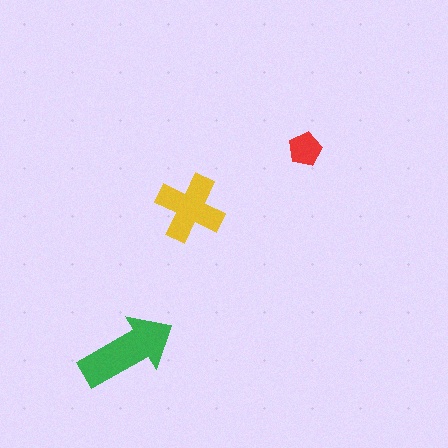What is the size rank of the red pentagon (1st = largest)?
3rd.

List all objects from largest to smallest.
The green arrow, the yellow cross, the red pentagon.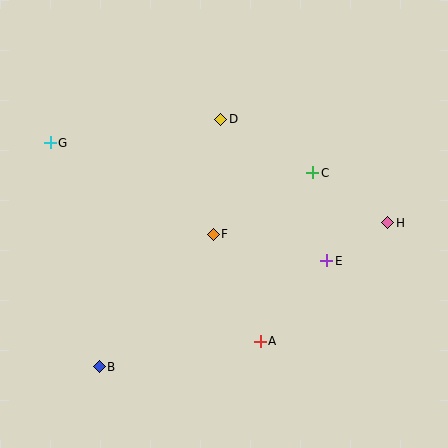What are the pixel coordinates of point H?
Point H is at (388, 223).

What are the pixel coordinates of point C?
Point C is at (313, 173).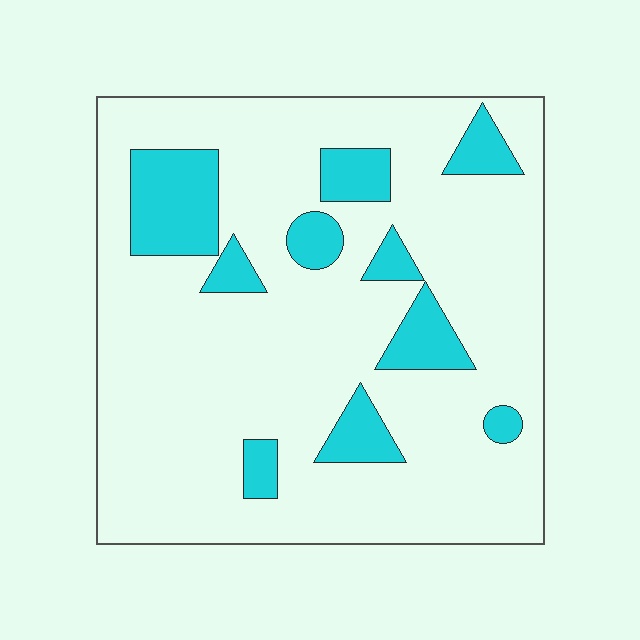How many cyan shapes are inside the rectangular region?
10.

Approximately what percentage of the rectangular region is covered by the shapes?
Approximately 15%.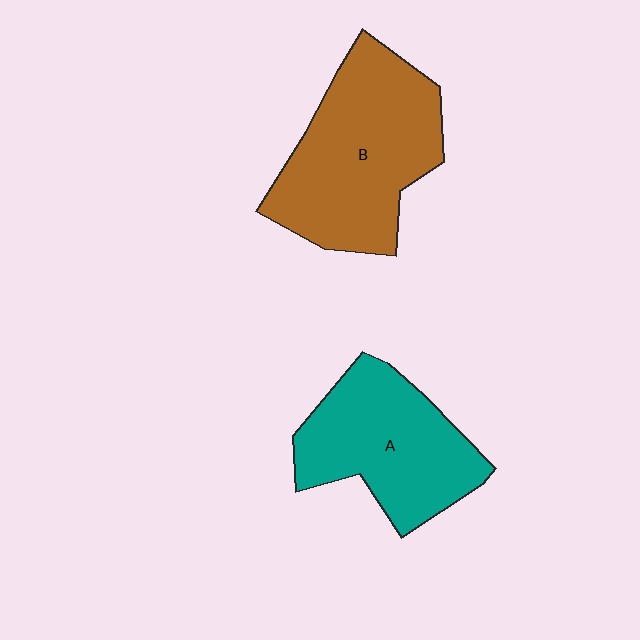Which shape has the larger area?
Shape B (brown).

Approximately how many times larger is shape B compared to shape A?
Approximately 1.2 times.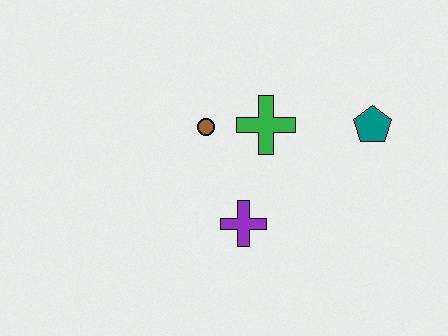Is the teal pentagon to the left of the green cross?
No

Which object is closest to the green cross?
The brown circle is closest to the green cross.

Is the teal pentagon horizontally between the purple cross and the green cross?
No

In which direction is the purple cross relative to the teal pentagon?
The purple cross is to the left of the teal pentagon.